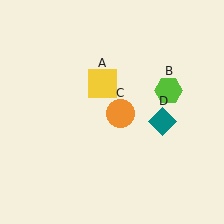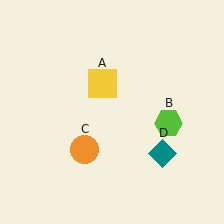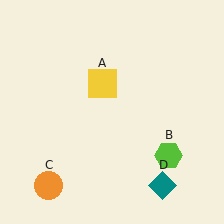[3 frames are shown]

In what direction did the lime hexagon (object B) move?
The lime hexagon (object B) moved down.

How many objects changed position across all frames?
3 objects changed position: lime hexagon (object B), orange circle (object C), teal diamond (object D).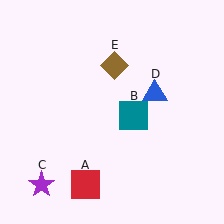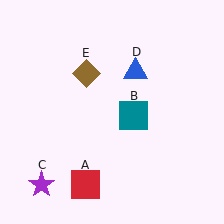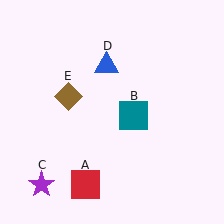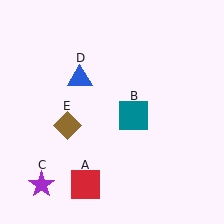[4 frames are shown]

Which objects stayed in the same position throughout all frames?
Red square (object A) and teal square (object B) and purple star (object C) remained stationary.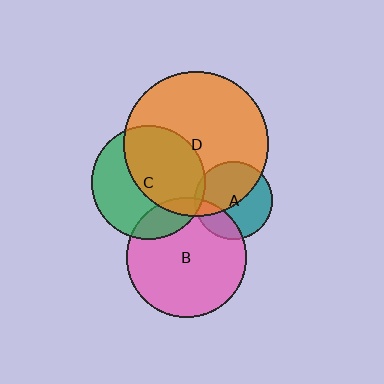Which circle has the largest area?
Circle D (orange).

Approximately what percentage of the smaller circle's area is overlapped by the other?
Approximately 5%.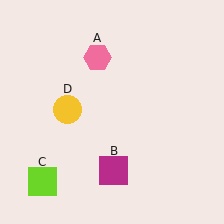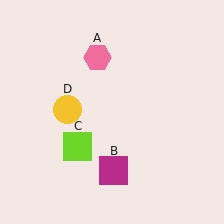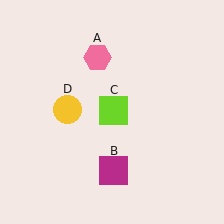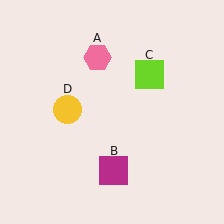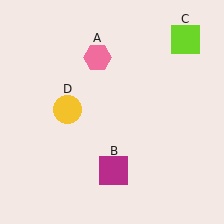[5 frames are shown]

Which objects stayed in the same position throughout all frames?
Pink hexagon (object A) and magenta square (object B) and yellow circle (object D) remained stationary.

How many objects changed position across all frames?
1 object changed position: lime square (object C).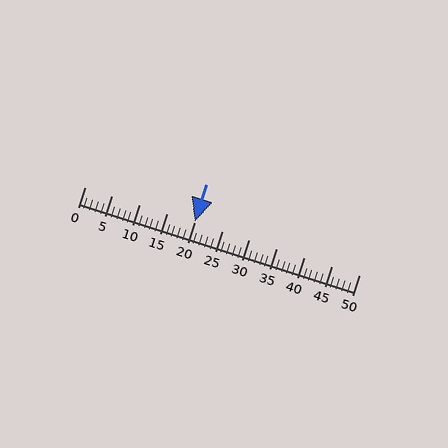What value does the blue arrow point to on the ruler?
The blue arrow points to approximately 20.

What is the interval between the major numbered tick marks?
The major tick marks are spaced 5 units apart.